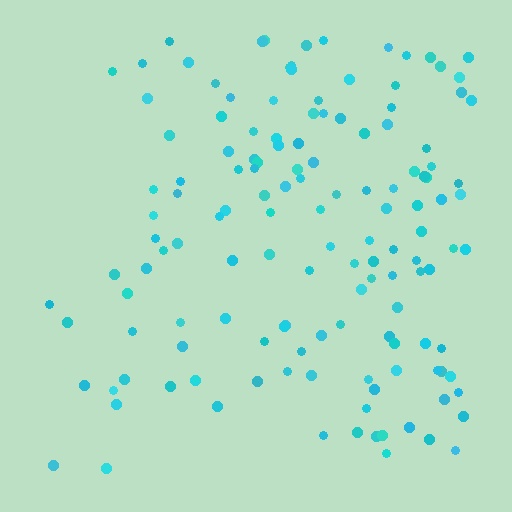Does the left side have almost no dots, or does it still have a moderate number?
Still a moderate number, just noticeably fewer than the right.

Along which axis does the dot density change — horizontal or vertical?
Horizontal.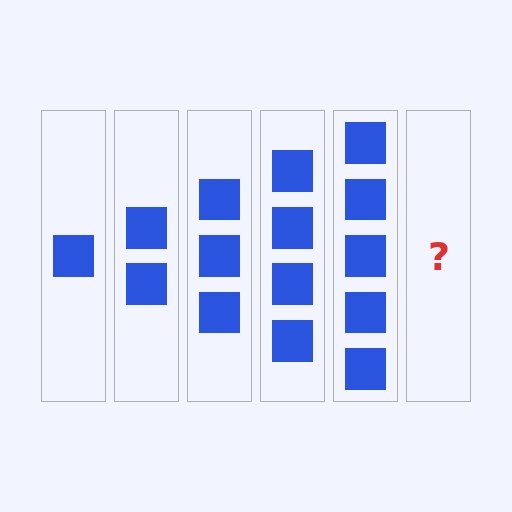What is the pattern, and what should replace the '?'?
The pattern is that each step adds one more square. The '?' should be 6 squares.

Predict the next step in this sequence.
The next step is 6 squares.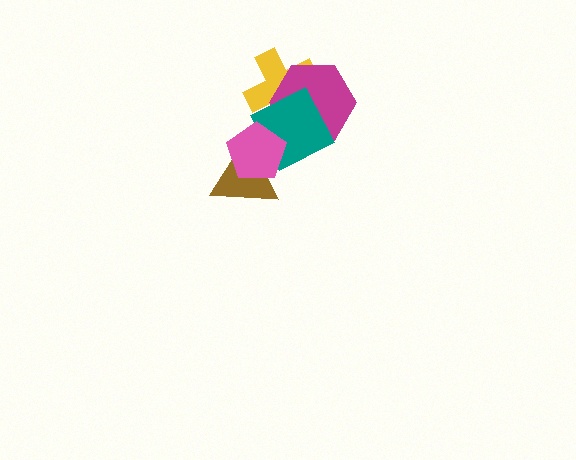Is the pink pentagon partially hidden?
No, no other shape covers it.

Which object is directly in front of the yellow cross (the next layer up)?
The magenta hexagon is directly in front of the yellow cross.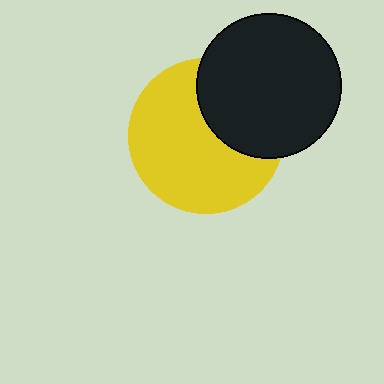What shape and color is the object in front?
The object in front is a black circle.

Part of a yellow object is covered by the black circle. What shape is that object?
It is a circle.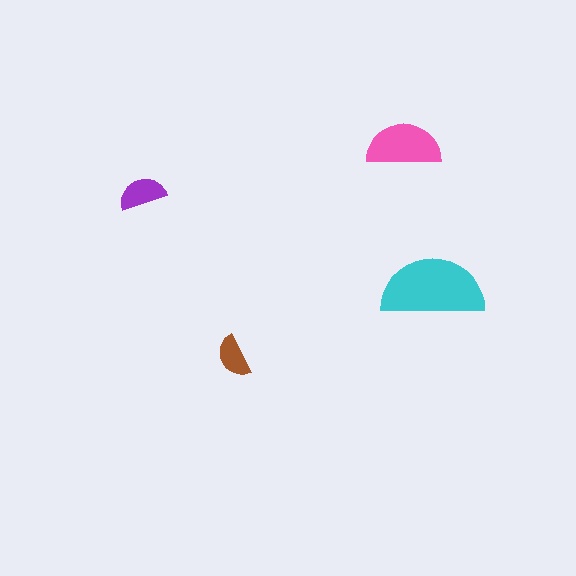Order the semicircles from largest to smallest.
the cyan one, the pink one, the purple one, the brown one.